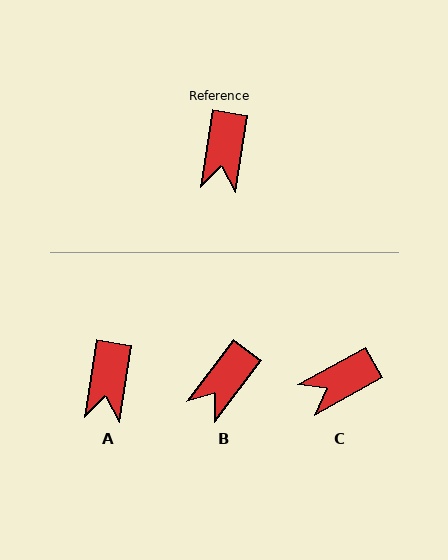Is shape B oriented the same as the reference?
No, it is off by about 28 degrees.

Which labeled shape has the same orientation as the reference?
A.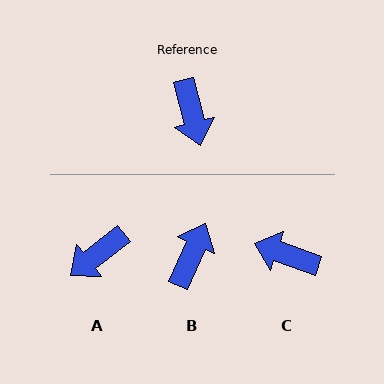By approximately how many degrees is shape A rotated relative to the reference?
Approximately 67 degrees clockwise.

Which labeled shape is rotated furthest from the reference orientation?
B, about 141 degrees away.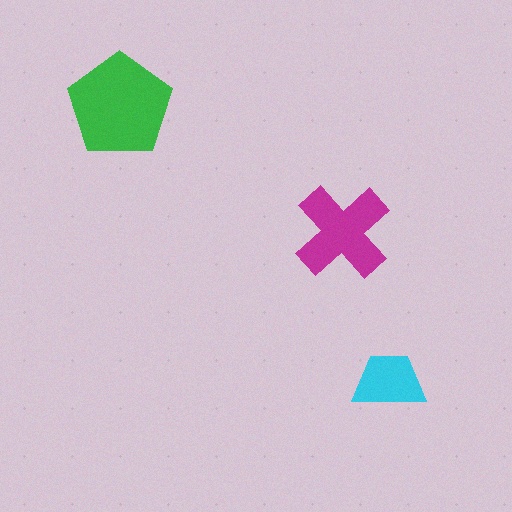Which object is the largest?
The green pentagon.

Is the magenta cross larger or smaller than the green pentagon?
Smaller.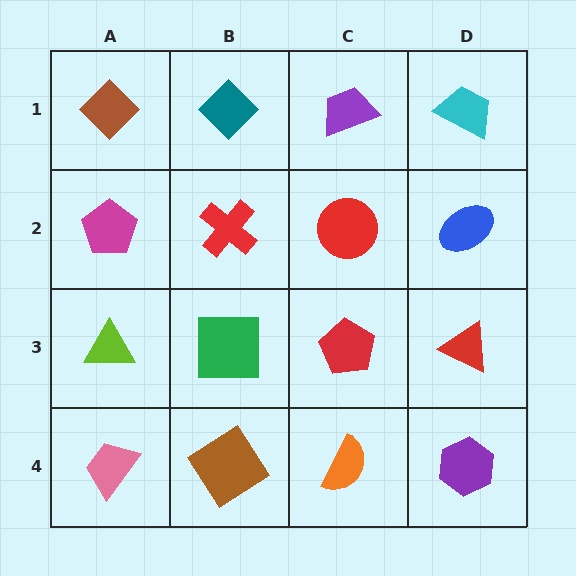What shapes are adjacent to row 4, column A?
A lime triangle (row 3, column A), a brown diamond (row 4, column B).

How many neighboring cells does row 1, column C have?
3.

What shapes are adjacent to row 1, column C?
A red circle (row 2, column C), a teal diamond (row 1, column B), a cyan trapezoid (row 1, column D).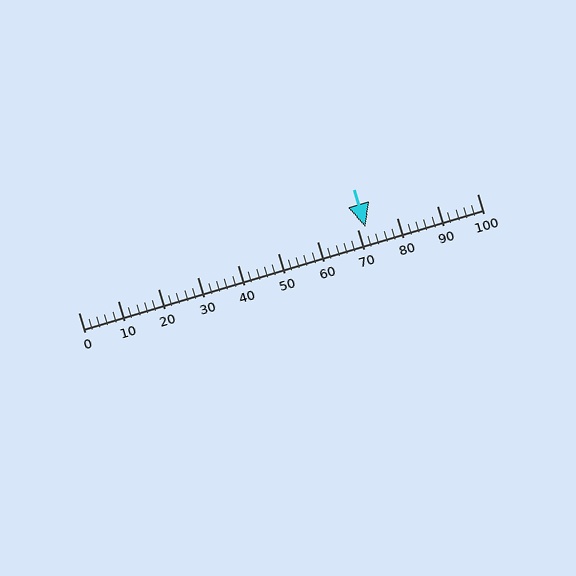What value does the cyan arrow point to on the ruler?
The cyan arrow points to approximately 72.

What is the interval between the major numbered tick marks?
The major tick marks are spaced 10 units apart.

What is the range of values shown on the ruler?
The ruler shows values from 0 to 100.